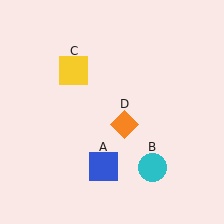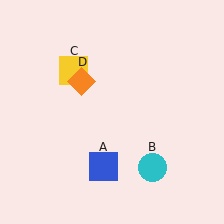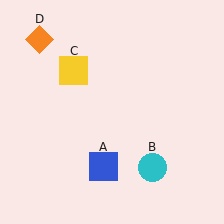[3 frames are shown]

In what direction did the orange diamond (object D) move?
The orange diamond (object D) moved up and to the left.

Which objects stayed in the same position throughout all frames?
Blue square (object A) and cyan circle (object B) and yellow square (object C) remained stationary.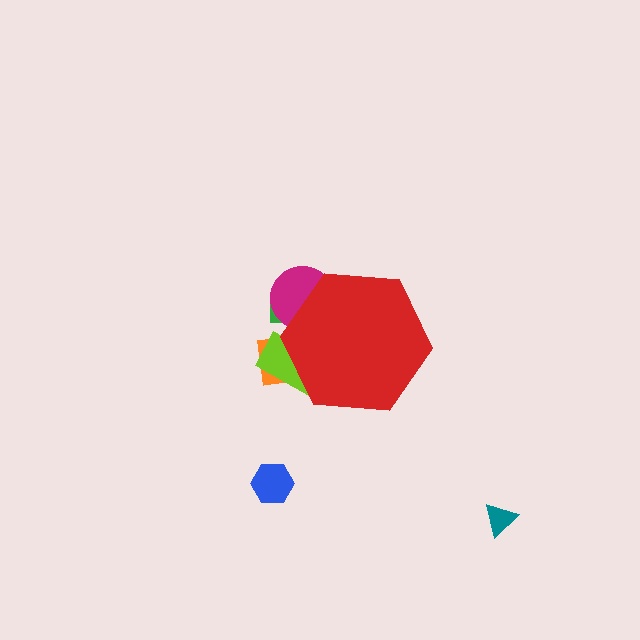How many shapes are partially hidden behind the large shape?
4 shapes are partially hidden.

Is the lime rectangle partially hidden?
Yes, the lime rectangle is partially hidden behind the red hexagon.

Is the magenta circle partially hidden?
Yes, the magenta circle is partially hidden behind the red hexagon.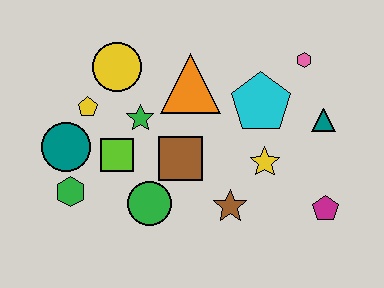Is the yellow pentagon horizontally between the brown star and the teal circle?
Yes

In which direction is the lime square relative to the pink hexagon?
The lime square is to the left of the pink hexagon.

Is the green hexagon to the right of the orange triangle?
No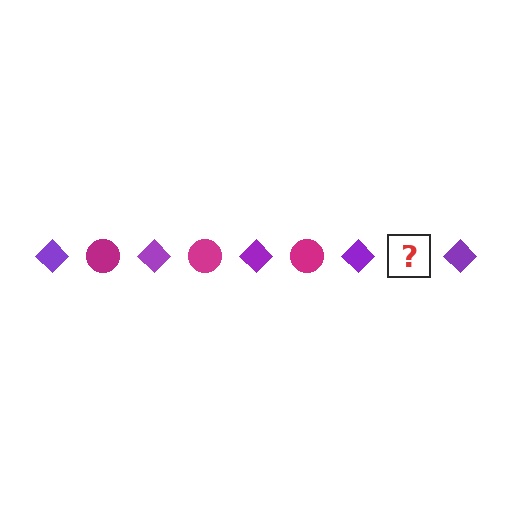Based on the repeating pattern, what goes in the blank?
The blank should be a magenta circle.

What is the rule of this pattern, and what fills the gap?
The rule is that the pattern alternates between purple diamond and magenta circle. The gap should be filled with a magenta circle.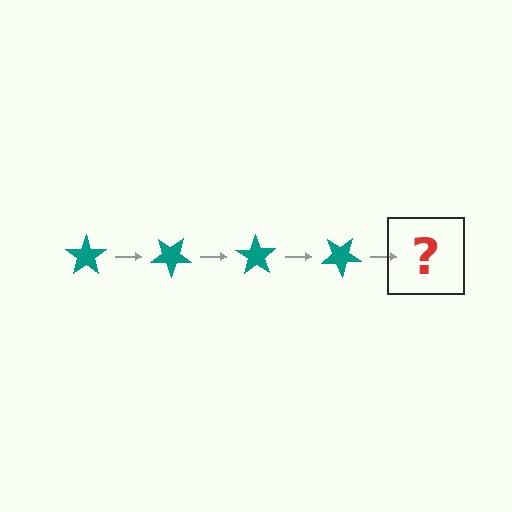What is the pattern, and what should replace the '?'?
The pattern is that the star rotates 35 degrees each step. The '?' should be a teal star rotated 140 degrees.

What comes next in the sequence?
The next element should be a teal star rotated 140 degrees.